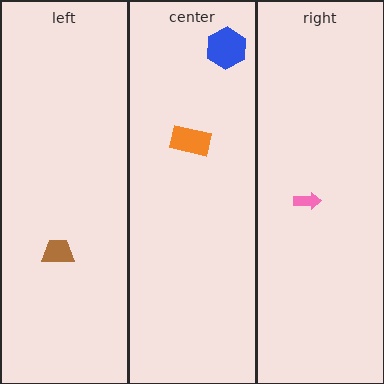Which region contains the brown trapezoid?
The left region.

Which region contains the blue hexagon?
The center region.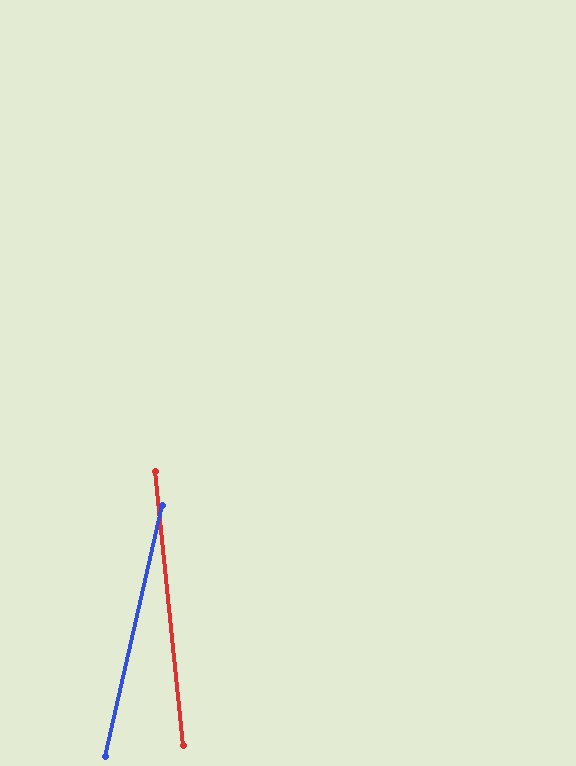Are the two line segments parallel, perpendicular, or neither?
Neither parallel nor perpendicular — they differ by about 19°.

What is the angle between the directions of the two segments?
Approximately 19 degrees.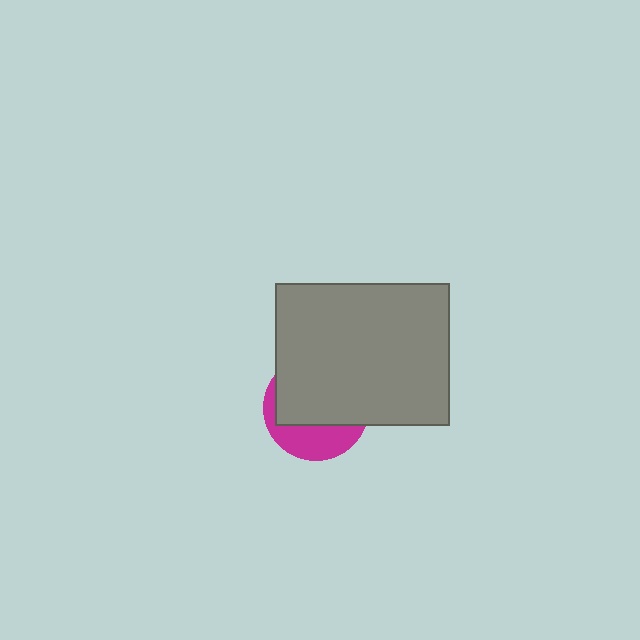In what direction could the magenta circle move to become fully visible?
The magenta circle could move down. That would shift it out from behind the gray rectangle entirely.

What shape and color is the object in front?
The object in front is a gray rectangle.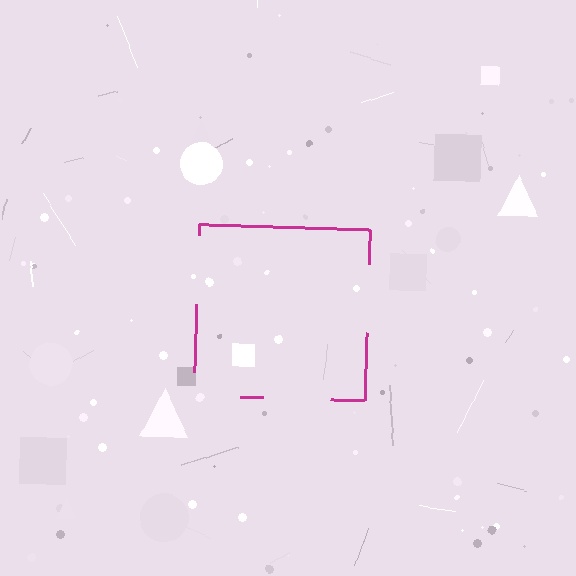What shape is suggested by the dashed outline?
The dashed outline suggests a square.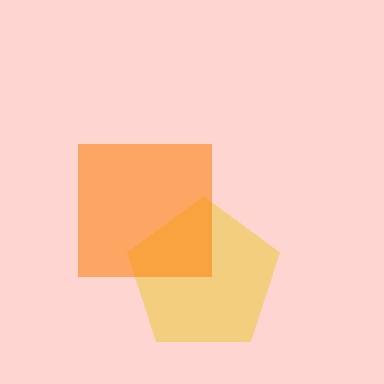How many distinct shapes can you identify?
There are 2 distinct shapes: a yellow pentagon, an orange square.